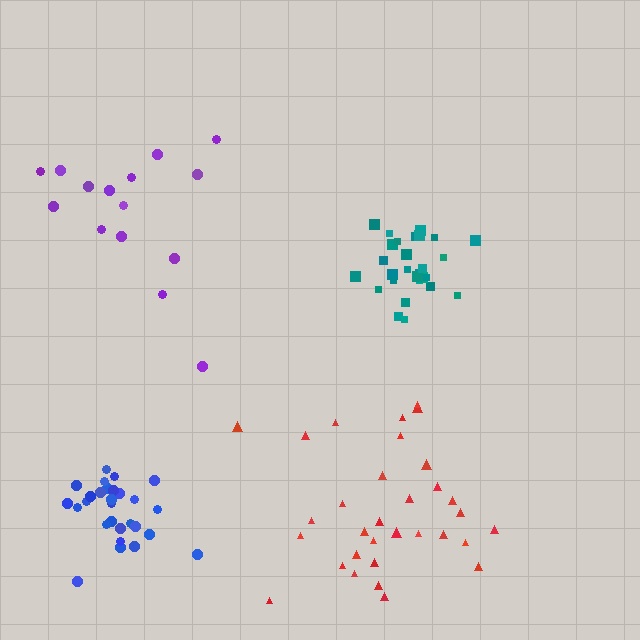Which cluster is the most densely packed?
Teal.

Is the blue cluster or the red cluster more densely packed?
Blue.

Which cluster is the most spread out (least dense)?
Purple.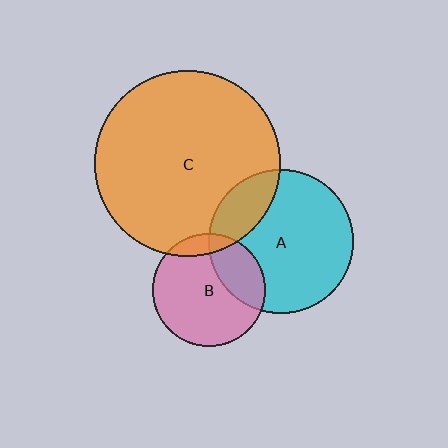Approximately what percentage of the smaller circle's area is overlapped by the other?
Approximately 20%.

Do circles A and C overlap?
Yes.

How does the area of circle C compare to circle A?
Approximately 1.6 times.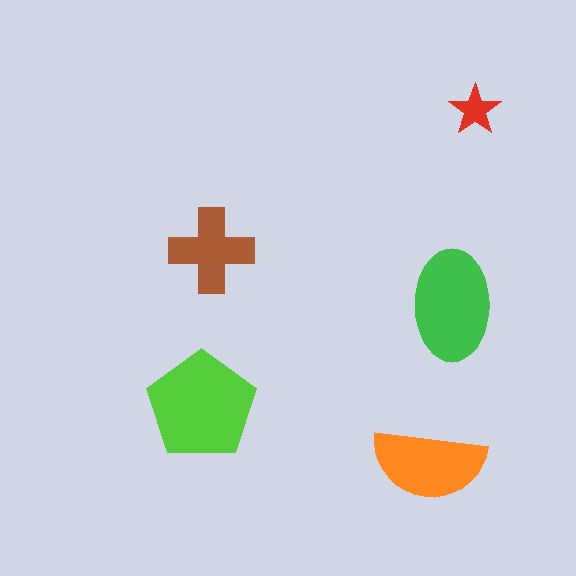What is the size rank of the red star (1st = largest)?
5th.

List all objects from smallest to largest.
The red star, the brown cross, the orange semicircle, the green ellipse, the lime pentagon.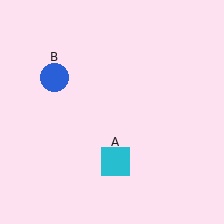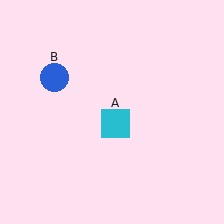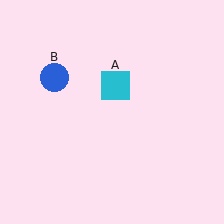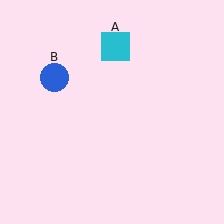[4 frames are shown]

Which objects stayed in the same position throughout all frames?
Blue circle (object B) remained stationary.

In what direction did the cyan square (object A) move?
The cyan square (object A) moved up.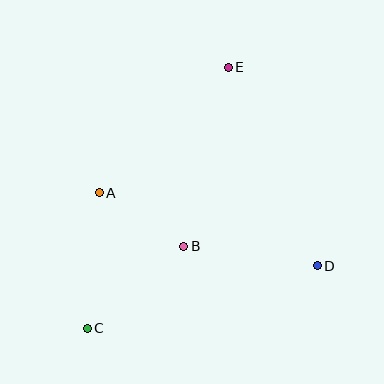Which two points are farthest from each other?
Points C and E are farthest from each other.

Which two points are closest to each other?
Points A and B are closest to each other.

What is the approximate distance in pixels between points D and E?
The distance between D and E is approximately 217 pixels.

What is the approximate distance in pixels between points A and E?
The distance between A and E is approximately 180 pixels.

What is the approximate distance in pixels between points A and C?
The distance between A and C is approximately 136 pixels.